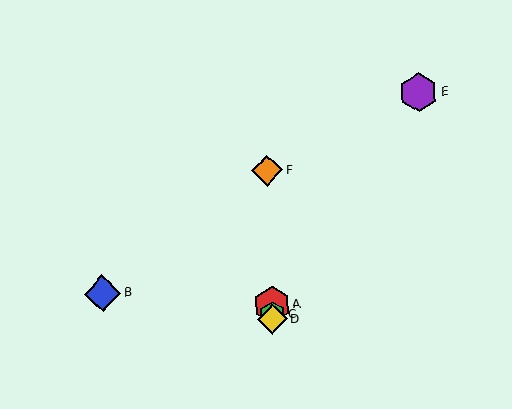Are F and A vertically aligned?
Yes, both are at x≈267.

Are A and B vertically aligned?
No, A is at x≈272 and B is at x≈102.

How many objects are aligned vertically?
4 objects (A, C, D, F) are aligned vertically.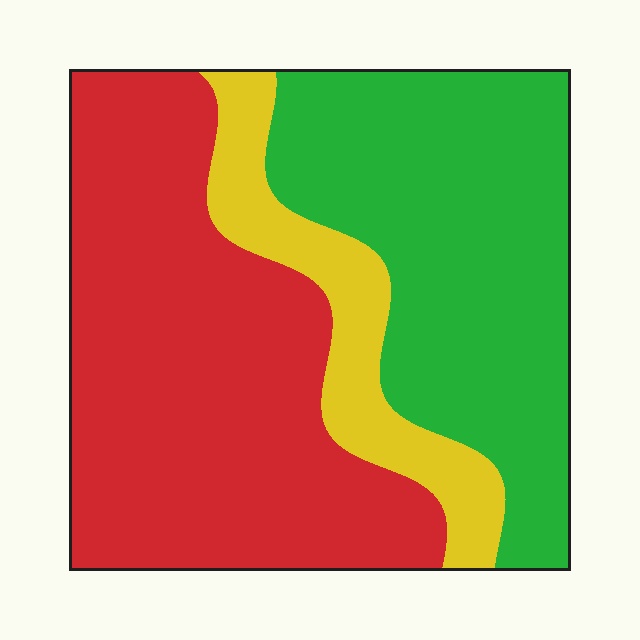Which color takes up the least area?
Yellow, at roughly 15%.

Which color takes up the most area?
Red, at roughly 45%.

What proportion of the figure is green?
Green takes up about three eighths (3/8) of the figure.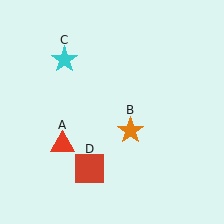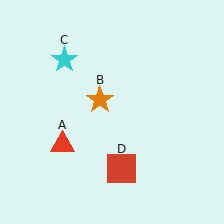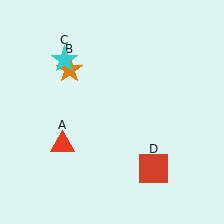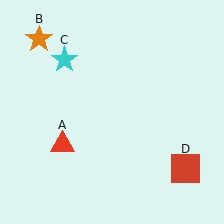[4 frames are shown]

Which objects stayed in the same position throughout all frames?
Red triangle (object A) and cyan star (object C) remained stationary.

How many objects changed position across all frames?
2 objects changed position: orange star (object B), red square (object D).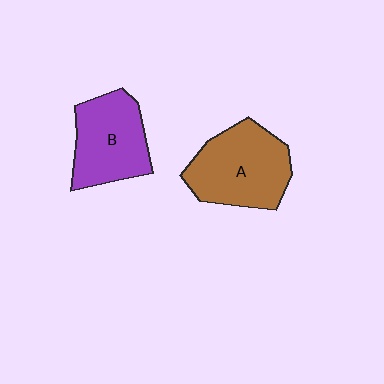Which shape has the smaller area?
Shape B (purple).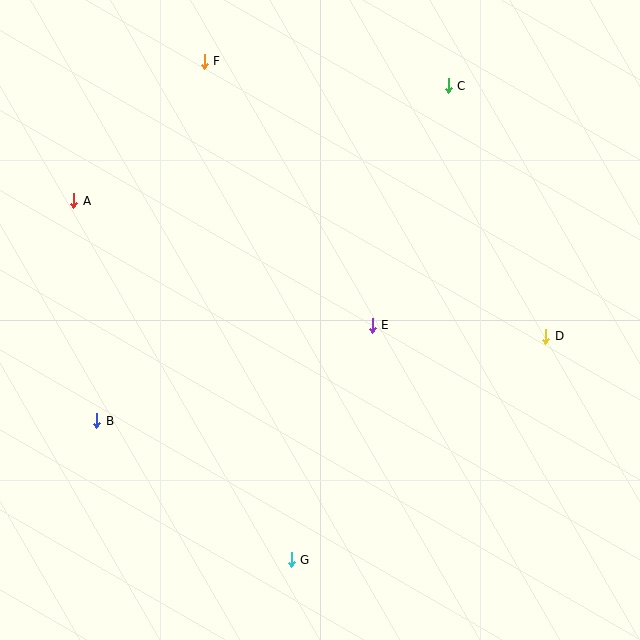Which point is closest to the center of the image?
Point E at (372, 325) is closest to the center.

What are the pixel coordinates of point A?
Point A is at (74, 201).